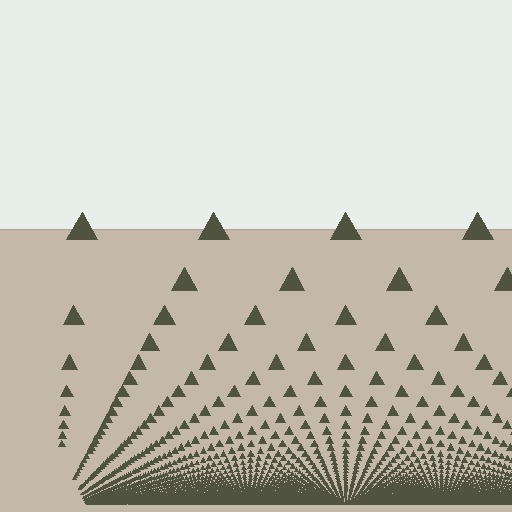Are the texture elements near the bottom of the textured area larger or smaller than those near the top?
Smaller. The gradient is inverted — elements near the bottom are smaller and denser.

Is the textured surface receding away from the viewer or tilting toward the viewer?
The surface appears to tilt toward the viewer. Texture elements get larger and sparser toward the top.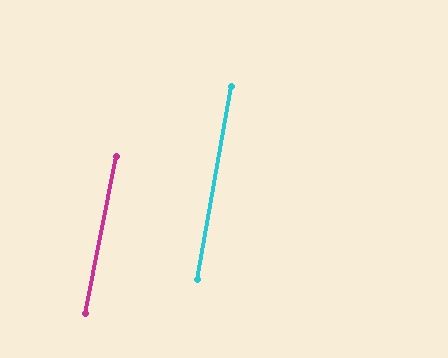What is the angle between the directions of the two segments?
Approximately 1 degree.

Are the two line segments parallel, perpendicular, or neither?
Parallel — their directions differ by only 1.2°.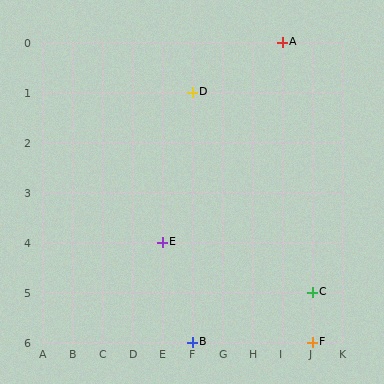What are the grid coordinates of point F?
Point F is at grid coordinates (J, 6).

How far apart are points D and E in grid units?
Points D and E are 1 column and 3 rows apart (about 3.2 grid units diagonally).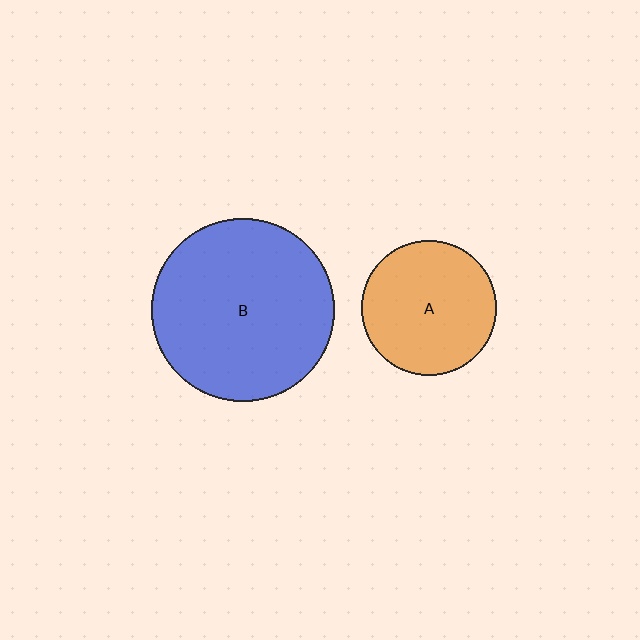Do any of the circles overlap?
No, none of the circles overlap.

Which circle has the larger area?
Circle B (blue).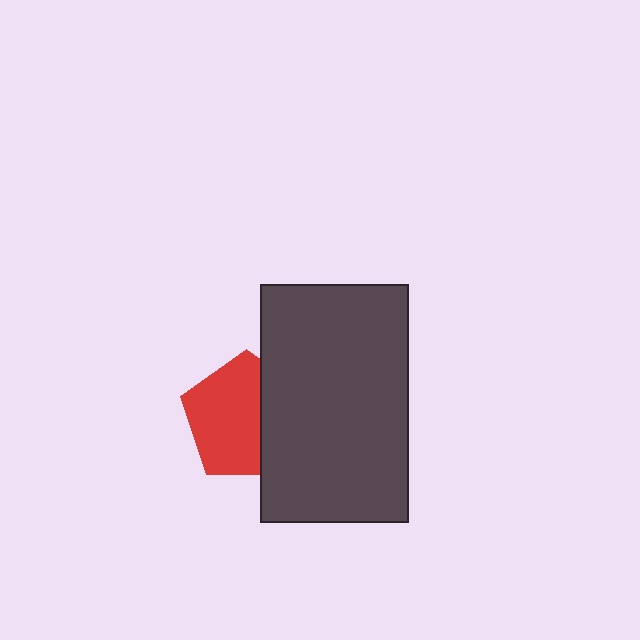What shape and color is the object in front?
The object in front is a dark gray rectangle.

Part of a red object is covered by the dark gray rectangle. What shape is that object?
It is a pentagon.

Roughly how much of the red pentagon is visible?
About half of it is visible (roughly 63%).